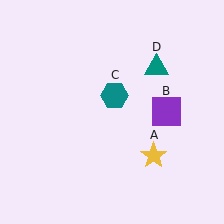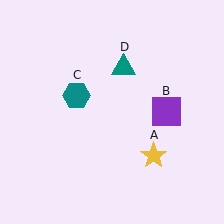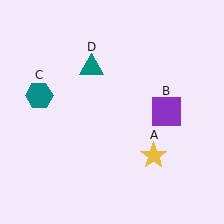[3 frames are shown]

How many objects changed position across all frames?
2 objects changed position: teal hexagon (object C), teal triangle (object D).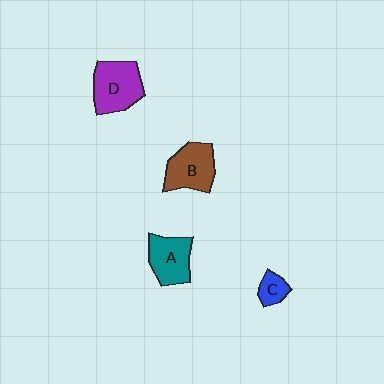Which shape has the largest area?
Shape D (purple).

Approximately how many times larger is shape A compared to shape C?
Approximately 2.3 times.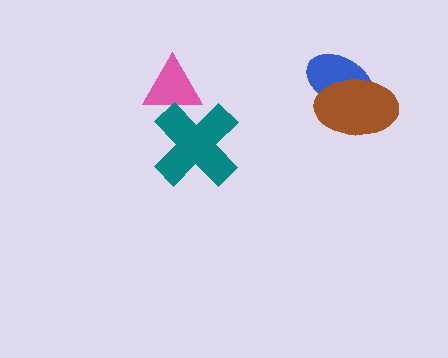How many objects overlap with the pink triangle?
1 object overlaps with the pink triangle.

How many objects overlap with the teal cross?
1 object overlaps with the teal cross.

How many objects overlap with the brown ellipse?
1 object overlaps with the brown ellipse.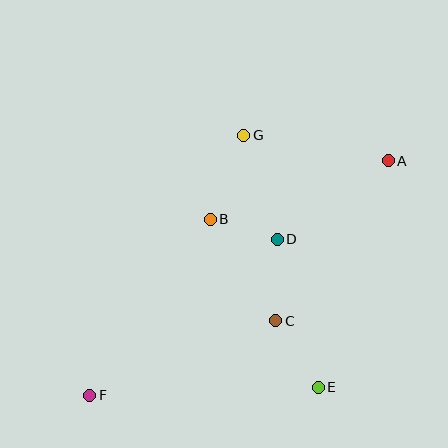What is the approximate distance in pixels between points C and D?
The distance between C and D is approximately 82 pixels.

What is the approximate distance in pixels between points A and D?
The distance between A and D is approximately 136 pixels.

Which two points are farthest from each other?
Points A and F are farthest from each other.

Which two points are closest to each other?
Points B and D are closest to each other.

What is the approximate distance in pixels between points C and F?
The distance between C and F is approximately 200 pixels.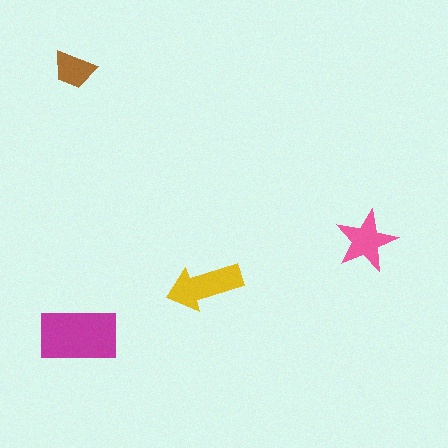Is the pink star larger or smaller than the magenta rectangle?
Smaller.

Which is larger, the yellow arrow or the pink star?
The yellow arrow.